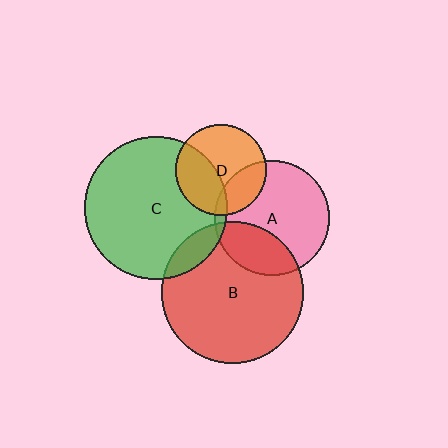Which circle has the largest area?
Circle C (green).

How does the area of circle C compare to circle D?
Approximately 2.4 times.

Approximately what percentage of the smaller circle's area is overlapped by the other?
Approximately 25%.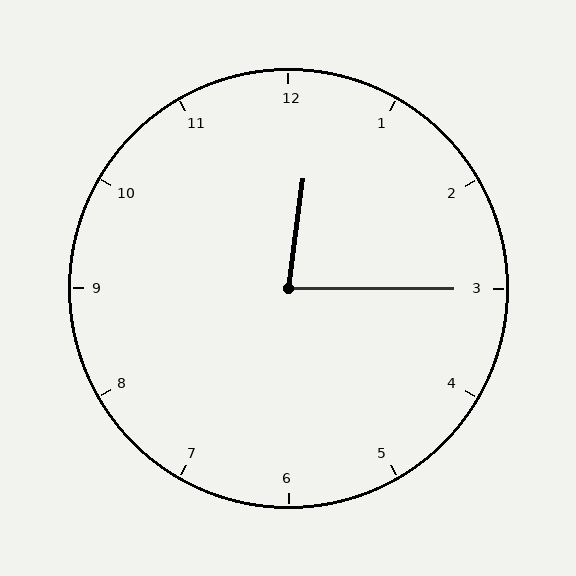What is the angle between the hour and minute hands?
Approximately 82 degrees.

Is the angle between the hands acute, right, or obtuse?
It is acute.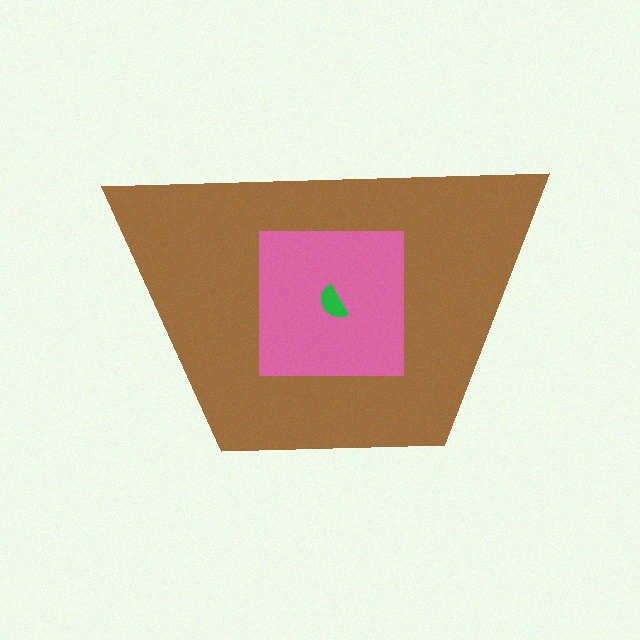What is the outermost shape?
The brown trapezoid.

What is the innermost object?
The green semicircle.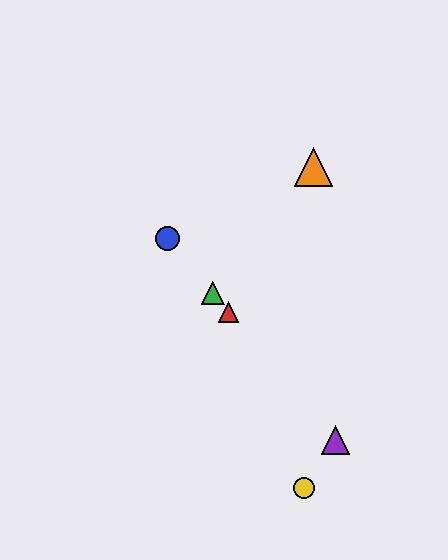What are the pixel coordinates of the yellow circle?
The yellow circle is at (304, 488).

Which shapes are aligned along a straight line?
The red triangle, the blue circle, the green triangle, the purple triangle are aligned along a straight line.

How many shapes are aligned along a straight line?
4 shapes (the red triangle, the blue circle, the green triangle, the purple triangle) are aligned along a straight line.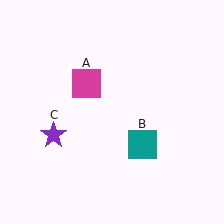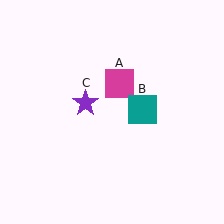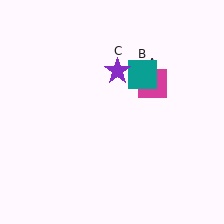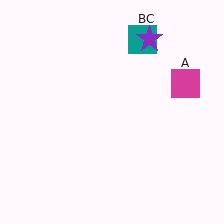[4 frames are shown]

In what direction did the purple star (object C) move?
The purple star (object C) moved up and to the right.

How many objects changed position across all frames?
3 objects changed position: magenta square (object A), teal square (object B), purple star (object C).